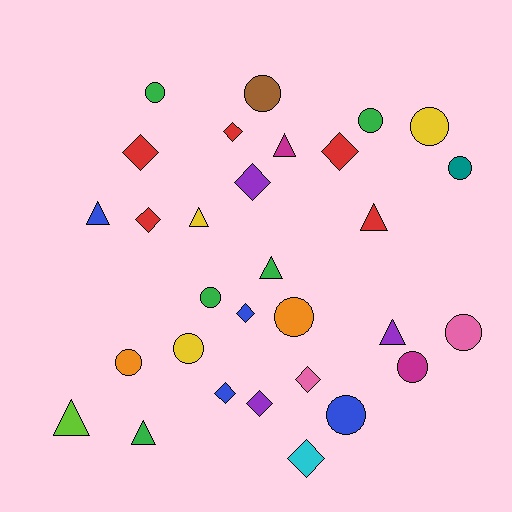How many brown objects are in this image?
There is 1 brown object.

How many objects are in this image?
There are 30 objects.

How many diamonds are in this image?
There are 10 diamonds.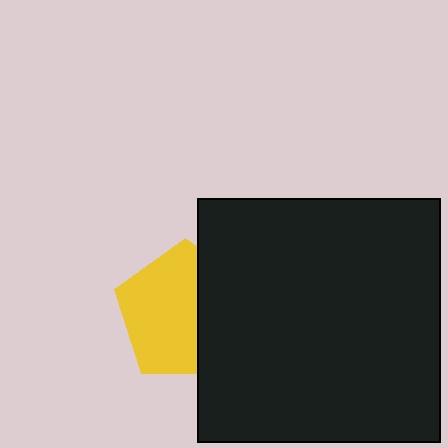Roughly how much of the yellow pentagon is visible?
About half of it is visible (roughly 62%).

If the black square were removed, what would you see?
You would see the complete yellow pentagon.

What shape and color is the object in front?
The object in front is a black square.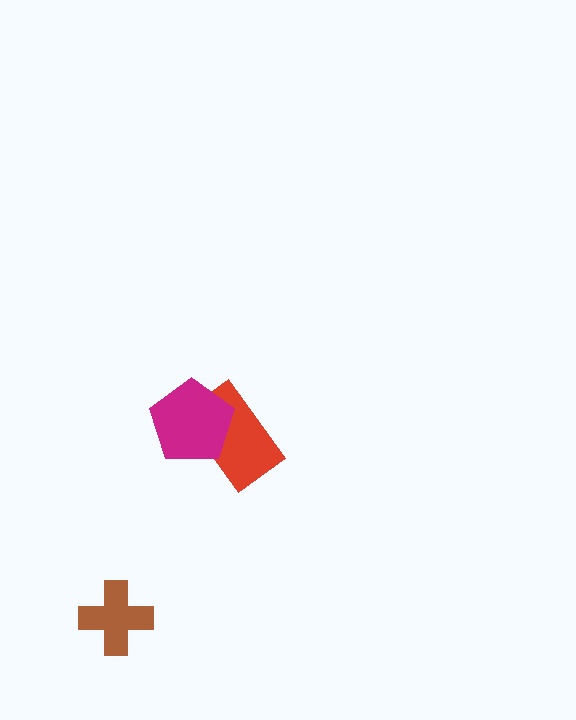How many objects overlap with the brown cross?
0 objects overlap with the brown cross.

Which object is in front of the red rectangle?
The magenta pentagon is in front of the red rectangle.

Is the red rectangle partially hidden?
Yes, it is partially covered by another shape.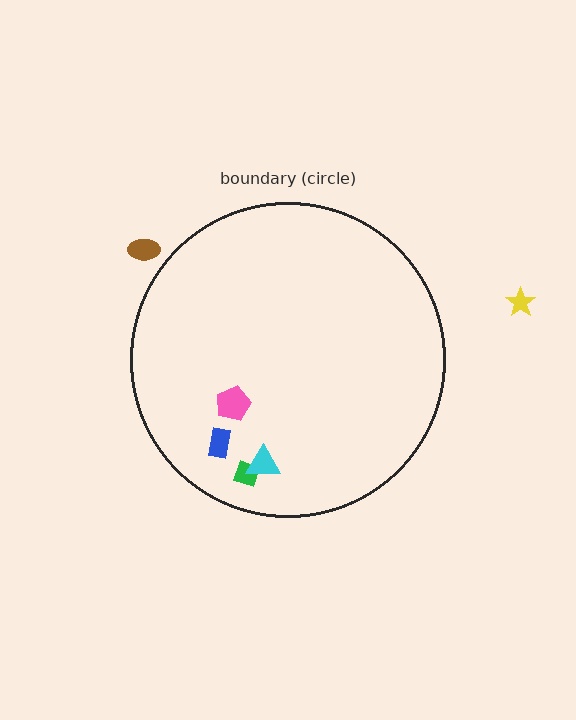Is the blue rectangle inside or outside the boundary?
Inside.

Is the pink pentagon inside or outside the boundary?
Inside.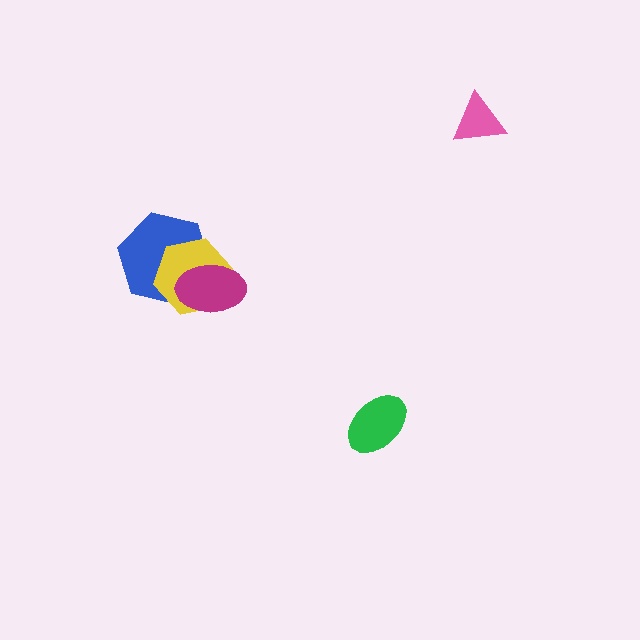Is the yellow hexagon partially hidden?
Yes, it is partially covered by another shape.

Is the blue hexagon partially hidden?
Yes, it is partially covered by another shape.